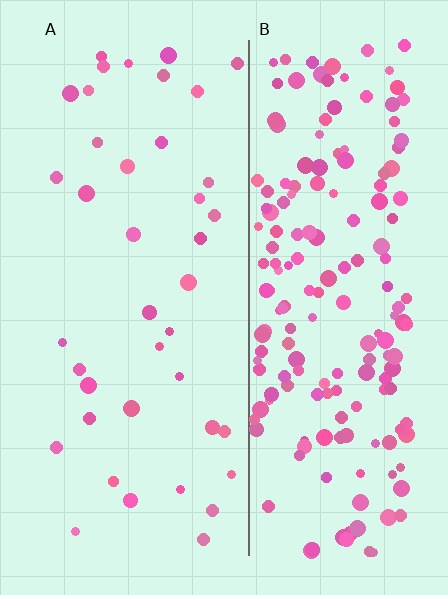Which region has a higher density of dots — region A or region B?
B (the right).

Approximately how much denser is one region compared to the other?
Approximately 4.9× — region B over region A.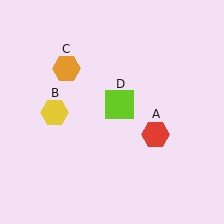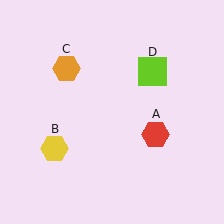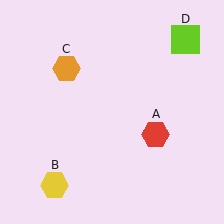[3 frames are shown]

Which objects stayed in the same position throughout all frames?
Red hexagon (object A) and orange hexagon (object C) remained stationary.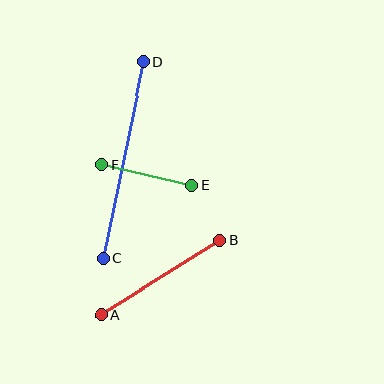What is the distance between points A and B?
The distance is approximately 141 pixels.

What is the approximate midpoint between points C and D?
The midpoint is at approximately (124, 160) pixels.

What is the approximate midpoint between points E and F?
The midpoint is at approximately (147, 175) pixels.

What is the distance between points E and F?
The distance is approximately 92 pixels.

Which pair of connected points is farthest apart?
Points C and D are farthest apart.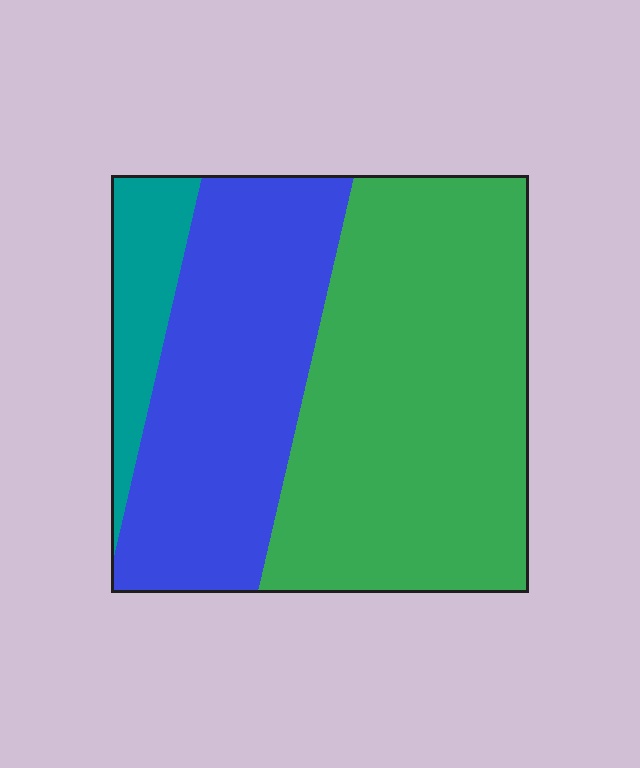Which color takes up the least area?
Teal, at roughly 10%.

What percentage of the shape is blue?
Blue covers 36% of the shape.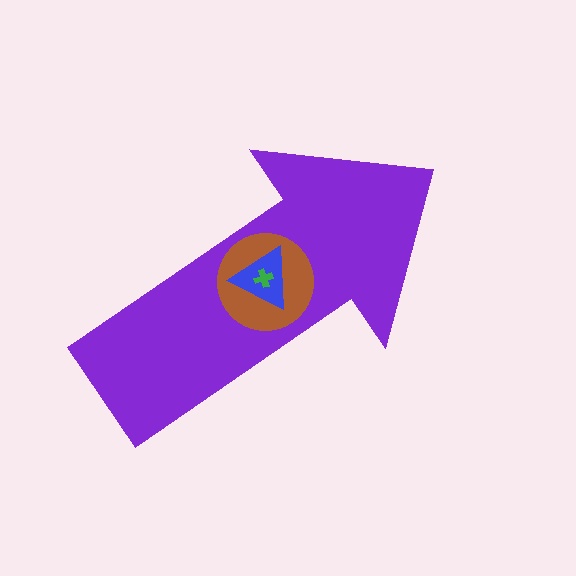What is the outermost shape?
The purple arrow.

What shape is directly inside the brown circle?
The blue triangle.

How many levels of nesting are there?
4.